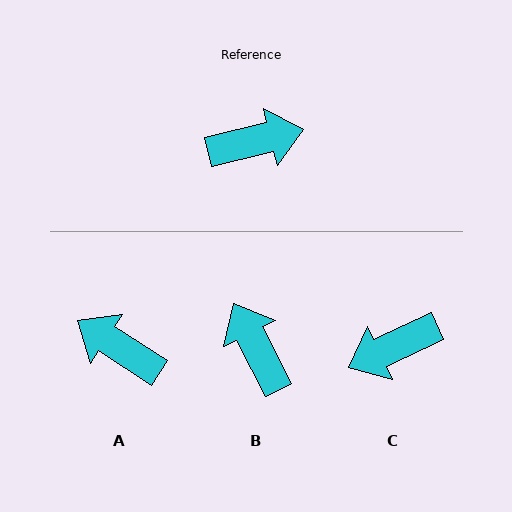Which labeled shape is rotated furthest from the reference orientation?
C, about 169 degrees away.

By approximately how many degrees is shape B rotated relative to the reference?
Approximately 104 degrees counter-clockwise.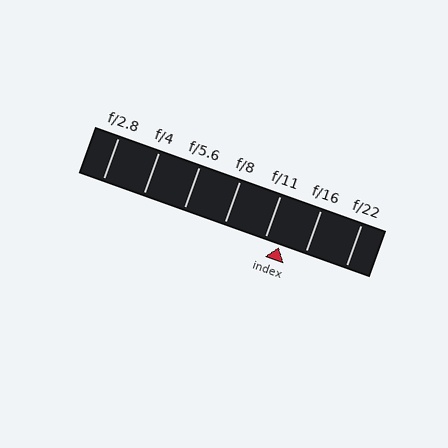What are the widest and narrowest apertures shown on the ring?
The widest aperture shown is f/2.8 and the narrowest is f/22.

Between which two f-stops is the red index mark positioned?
The index mark is between f/11 and f/16.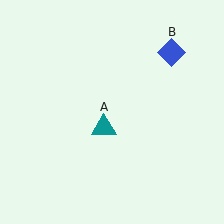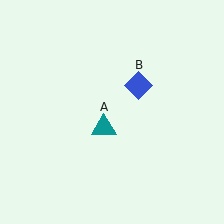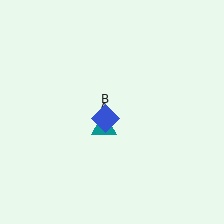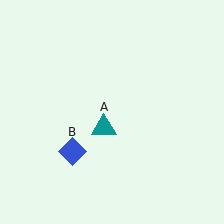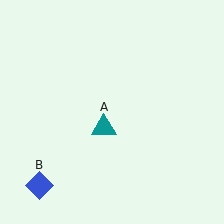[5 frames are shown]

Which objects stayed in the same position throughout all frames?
Teal triangle (object A) remained stationary.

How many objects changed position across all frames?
1 object changed position: blue diamond (object B).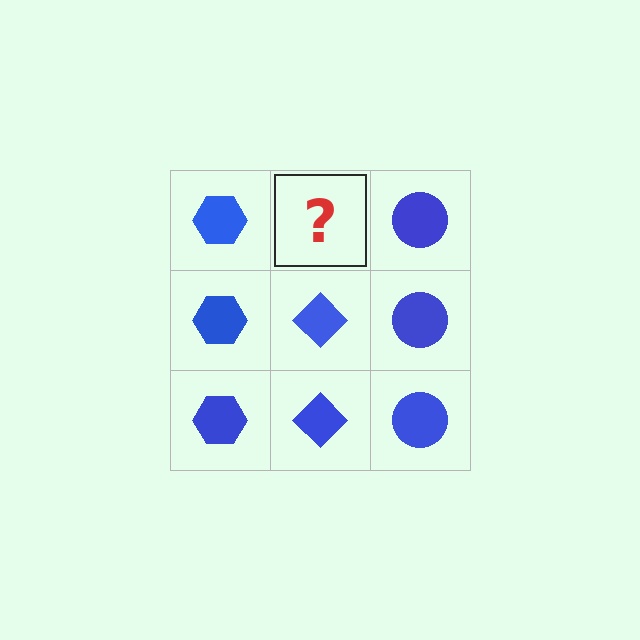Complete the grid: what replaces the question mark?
The question mark should be replaced with a blue diamond.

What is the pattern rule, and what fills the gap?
The rule is that each column has a consistent shape. The gap should be filled with a blue diamond.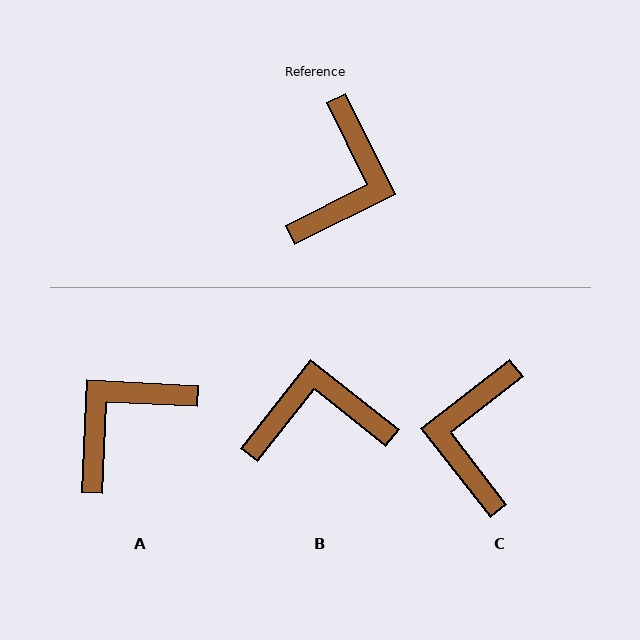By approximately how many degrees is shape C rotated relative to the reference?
Approximately 169 degrees clockwise.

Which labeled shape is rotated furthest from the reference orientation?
C, about 169 degrees away.